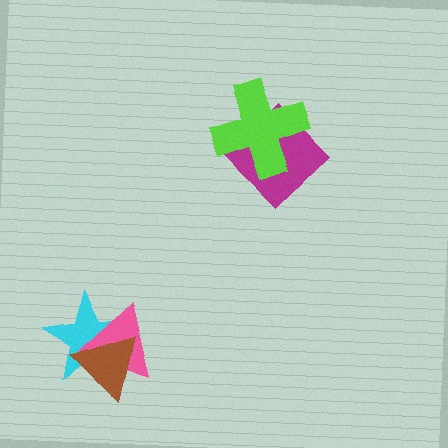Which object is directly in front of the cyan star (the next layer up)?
The pink triangle is directly in front of the cyan star.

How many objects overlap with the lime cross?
1 object overlaps with the lime cross.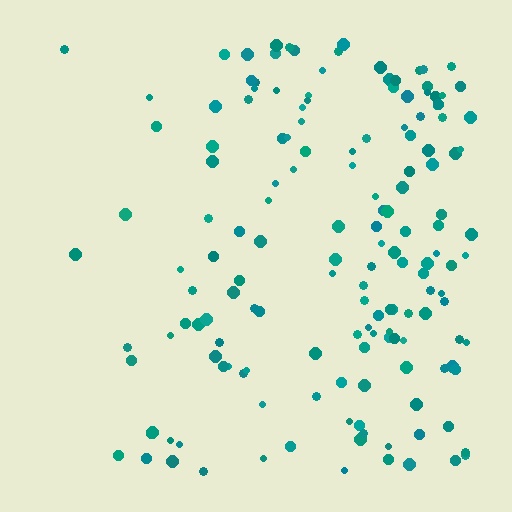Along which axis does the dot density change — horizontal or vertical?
Horizontal.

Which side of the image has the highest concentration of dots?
The right.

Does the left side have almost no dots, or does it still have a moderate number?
Still a moderate number, just noticeably fewer than the right.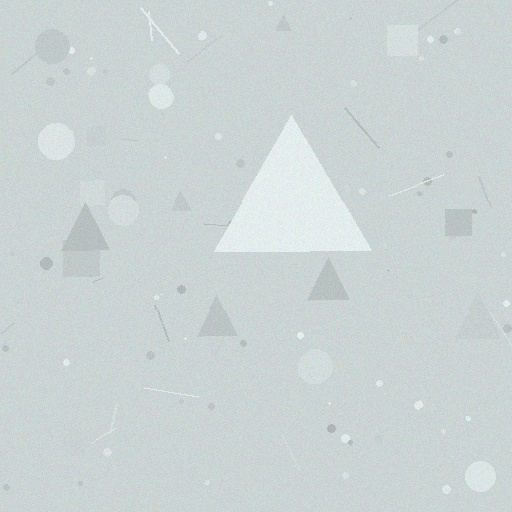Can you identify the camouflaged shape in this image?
The camouflaged shape is a triangle.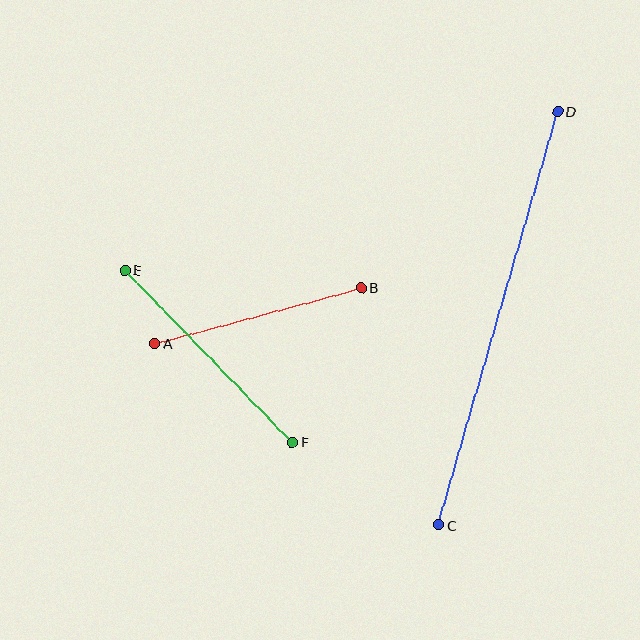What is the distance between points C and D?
The distance is approximately 431 pixels.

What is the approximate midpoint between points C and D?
The midpoint is at approximately (498, 318) pixels.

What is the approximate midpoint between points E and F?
The midpoint is at approximately (209, 356) pixels.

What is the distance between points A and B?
The distance is approximately 214 pixels.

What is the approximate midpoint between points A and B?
The midpoint is at approximately (258, 316) pixels.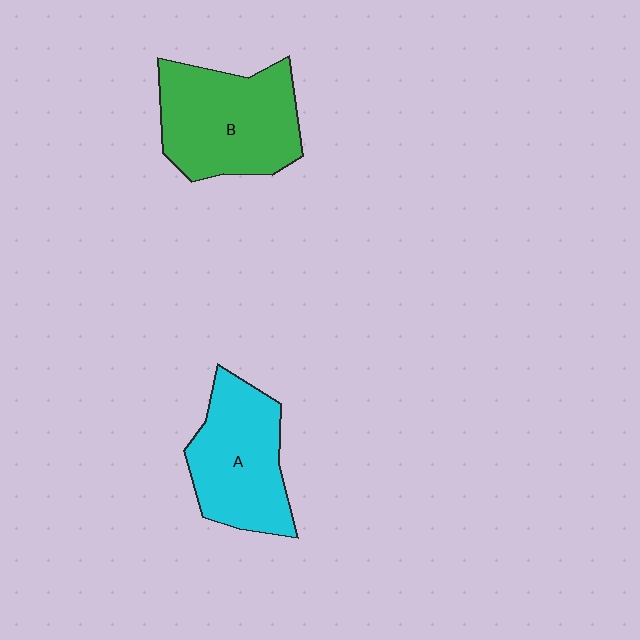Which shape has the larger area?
Shape B (green).